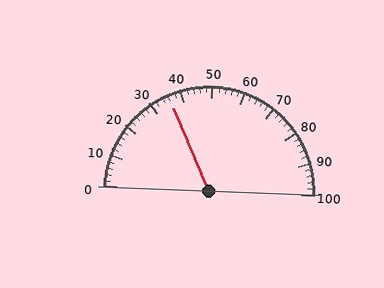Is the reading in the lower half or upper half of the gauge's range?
The reading is in the lower half of the range (0 to 100).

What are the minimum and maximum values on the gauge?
The gauge ranges from 0 to 100.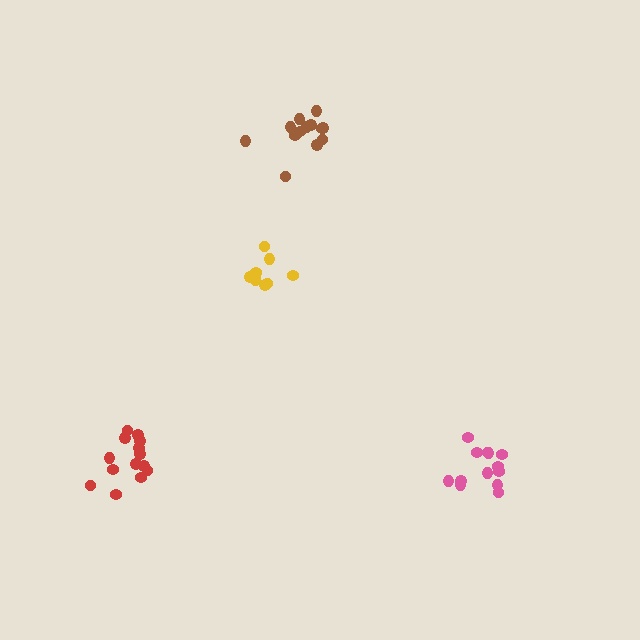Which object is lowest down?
The pink cluster is bottommost.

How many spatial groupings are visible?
There are 4 spatial groupings.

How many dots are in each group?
Group 1: 9 dots, Group 2: 13 dots, Group 3: 14 dots, Group 4: 13 dots (49 total).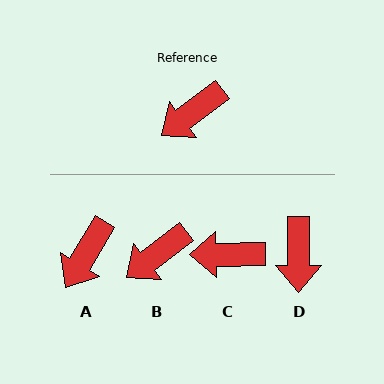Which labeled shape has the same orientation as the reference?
B.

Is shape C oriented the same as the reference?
No, it is off by about 37 degrees.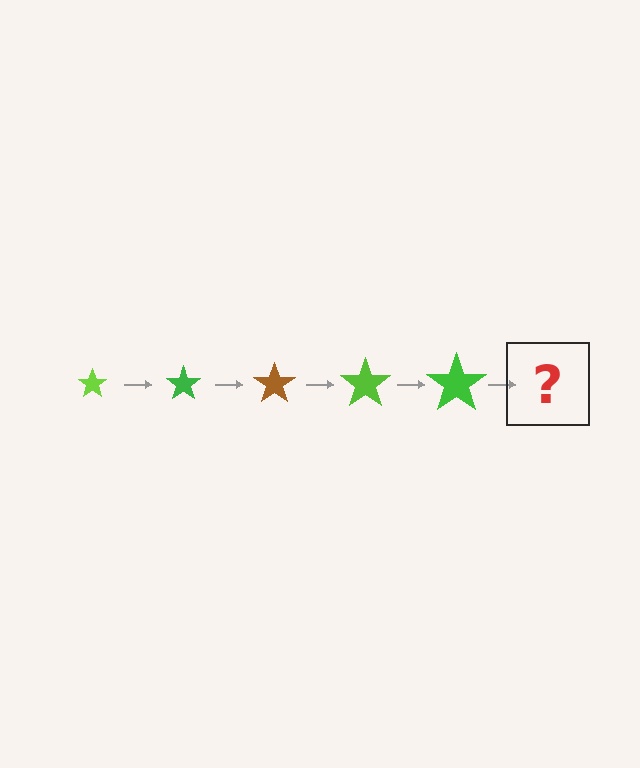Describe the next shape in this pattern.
It should be a brown star, larger than the previous one.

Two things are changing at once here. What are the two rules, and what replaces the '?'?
The two rules are that the star grows larger each step and the color cycles through lime, green, and brown. The '?' should be a brown star, larger than the previous one.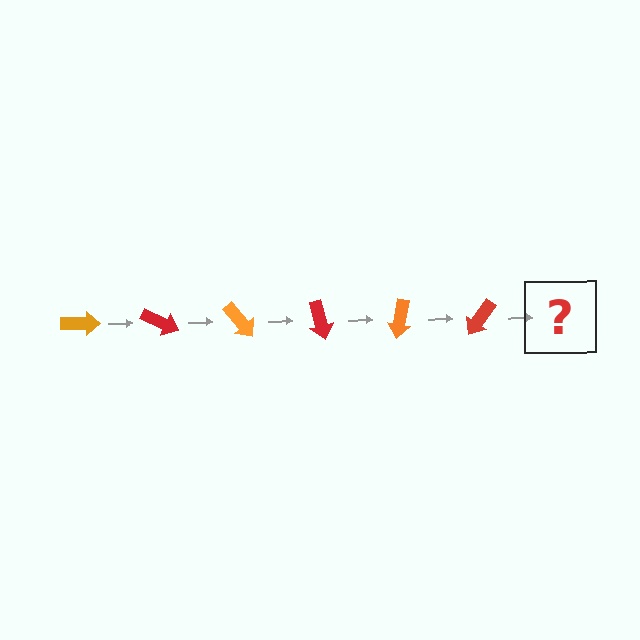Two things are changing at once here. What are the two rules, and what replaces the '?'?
The two rules are that it rotates 25 degrees each step and the color cycles through orange and red. The '?' should be an orange arrow, rotated 150 degrees from the start.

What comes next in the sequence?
The next element should be an orange arrow, rotated 150 degrees from the start.